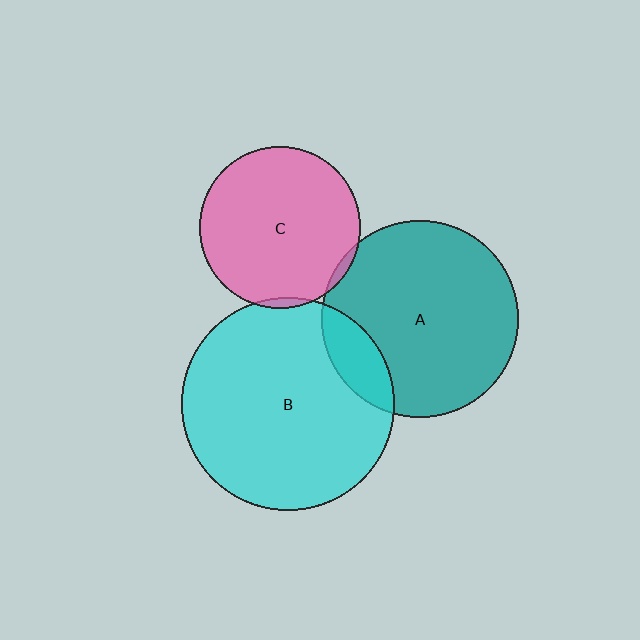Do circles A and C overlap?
Yes.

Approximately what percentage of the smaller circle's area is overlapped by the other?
Approximately 5%.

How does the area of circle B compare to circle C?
Approximately 1.7 times.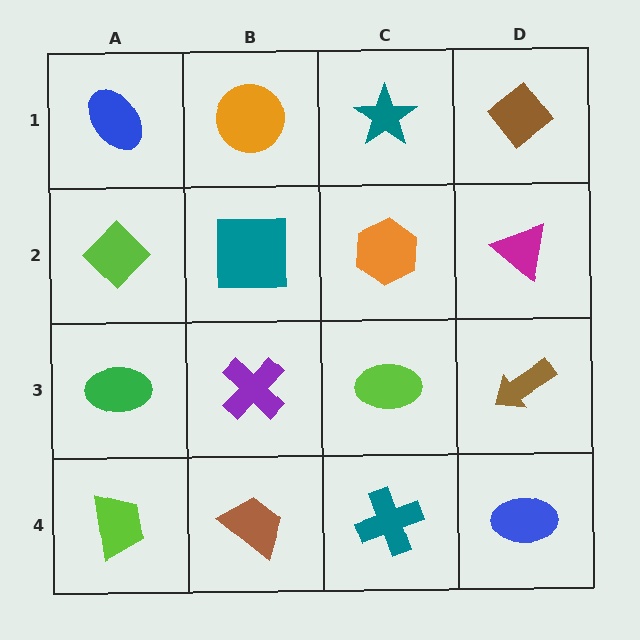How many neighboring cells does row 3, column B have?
4.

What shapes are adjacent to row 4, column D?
A brown arrow (row 3, column D), a teal cross (row 4, column C).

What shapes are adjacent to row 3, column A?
A lime diamond (row 2, column A), a lime trapezoid (row 4, column A), a purple cross (row 3, column B).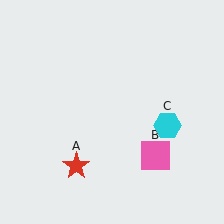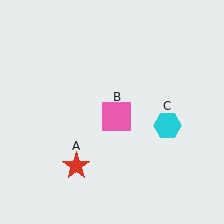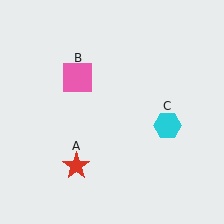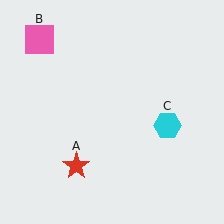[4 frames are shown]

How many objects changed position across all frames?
1 object changed position: pink square (object B).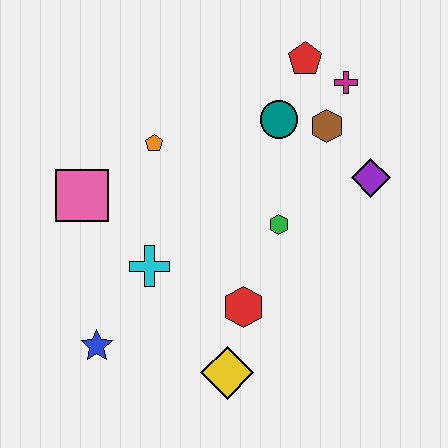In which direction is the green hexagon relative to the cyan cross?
The green hexagon is to the right of the cyan cross.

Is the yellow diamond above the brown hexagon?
No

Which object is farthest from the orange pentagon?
The yellow diamond is farthest from the orange pentagon.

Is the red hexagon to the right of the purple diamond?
No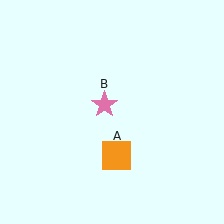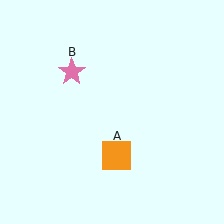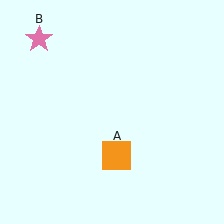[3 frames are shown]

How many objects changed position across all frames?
1 object changed position: pink star (object B).